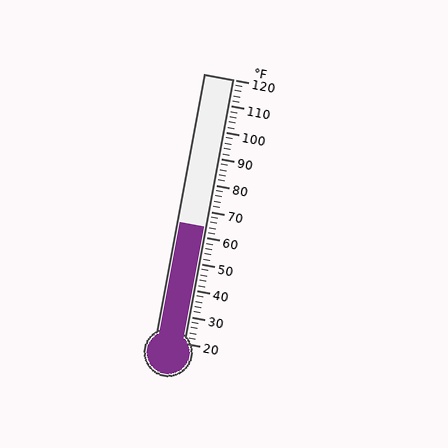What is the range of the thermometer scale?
The thermometer scale ranges from 20°F to 120°F.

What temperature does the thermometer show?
The thermometer shows approximately 64°F.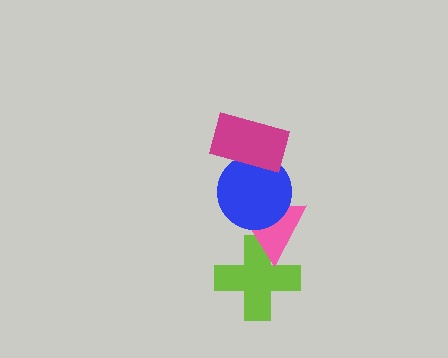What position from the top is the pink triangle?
The pink triangle is 3rd from the top.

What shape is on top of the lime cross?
The pink triangle is on top of the lime cross.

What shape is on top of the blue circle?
The magenta rectangle is on top of the blue circle.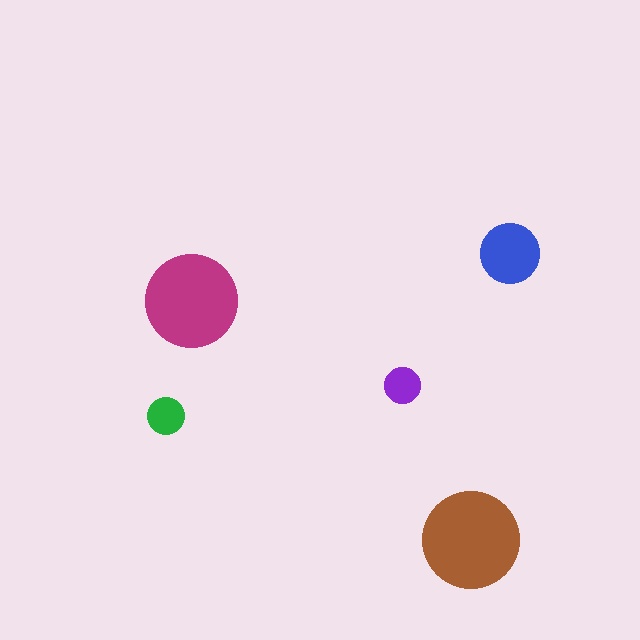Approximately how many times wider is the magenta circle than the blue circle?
About 1.5 times wider.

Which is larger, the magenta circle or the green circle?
The magenta one.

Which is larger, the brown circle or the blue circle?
The brown one.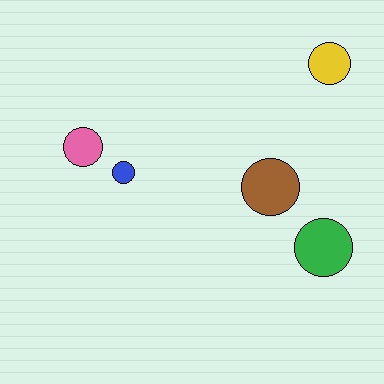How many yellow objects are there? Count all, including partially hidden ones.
There is 1 yellow object.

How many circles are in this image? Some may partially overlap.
There are 5 circles.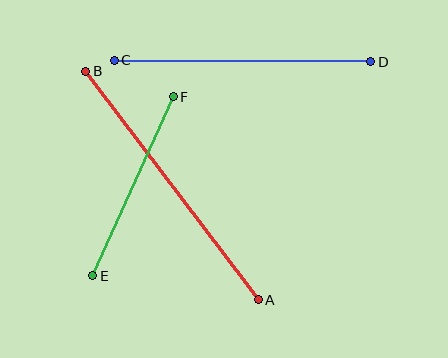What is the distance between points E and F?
The distance is approximately 196 pixels.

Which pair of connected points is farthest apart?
Points A and B are farthest apart.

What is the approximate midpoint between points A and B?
The midpoint is at approximately (172, 186) pixels.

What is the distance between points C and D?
The distance is approximately 256 pixels.